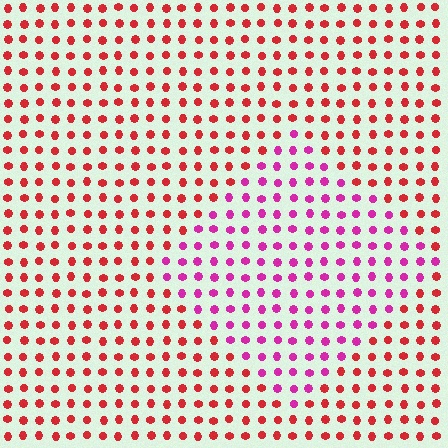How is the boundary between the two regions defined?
The boundary is defined purely by a slight shift in hue (about 42 degrees). Spacing, size, and orientation are identical on both sides.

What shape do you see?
I see a diamond.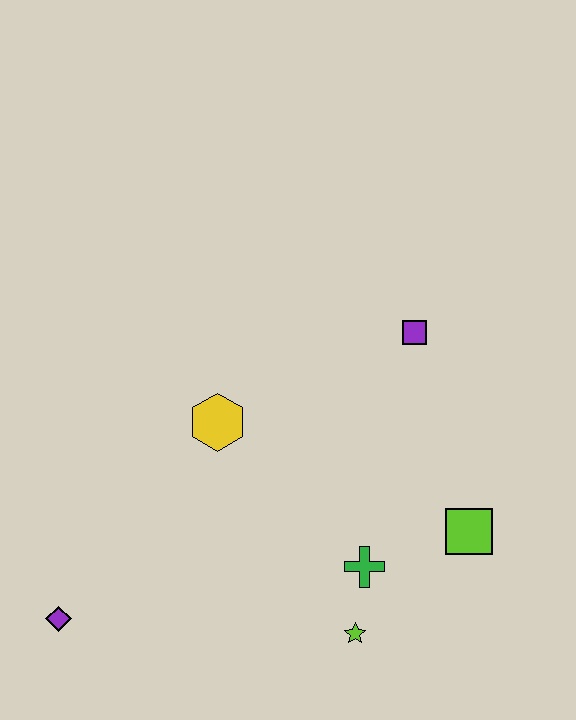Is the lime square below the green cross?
No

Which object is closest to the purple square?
The lime square is closest to the purple square.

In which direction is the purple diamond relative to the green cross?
The purple diamond is to the left of the green cross.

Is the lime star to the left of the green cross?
Yes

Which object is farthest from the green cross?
The purple diamond is farthest from the green cross.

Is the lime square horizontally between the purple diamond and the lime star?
No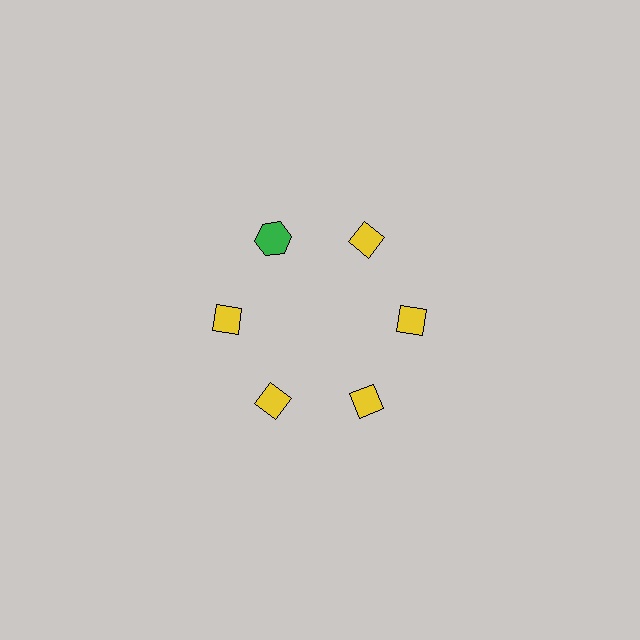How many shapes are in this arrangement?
There are 6 shapes arranged in a ring pattern.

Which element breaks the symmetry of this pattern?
The green hexagon at roughly the 11 o'clock position breaks the symmetry. All other shapes are yellow diamonds.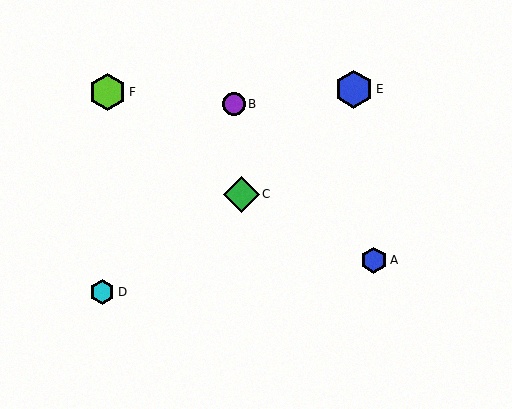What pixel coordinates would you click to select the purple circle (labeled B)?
Click at (234, 104) to select the purple circle B.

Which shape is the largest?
The blue hexagon (labeled E) is the largest.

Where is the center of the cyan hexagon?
The center of the cyan hexagon is at (102, 292).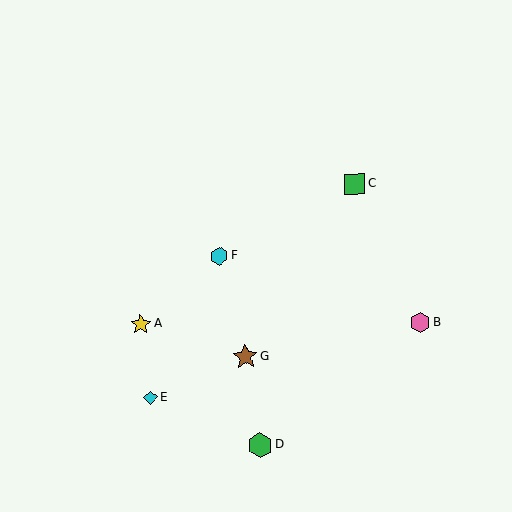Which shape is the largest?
The brown star (labeled G) is the largest.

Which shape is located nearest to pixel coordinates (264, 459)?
The green hexagon (labeled D) at (260, 445) is nearest to that location.